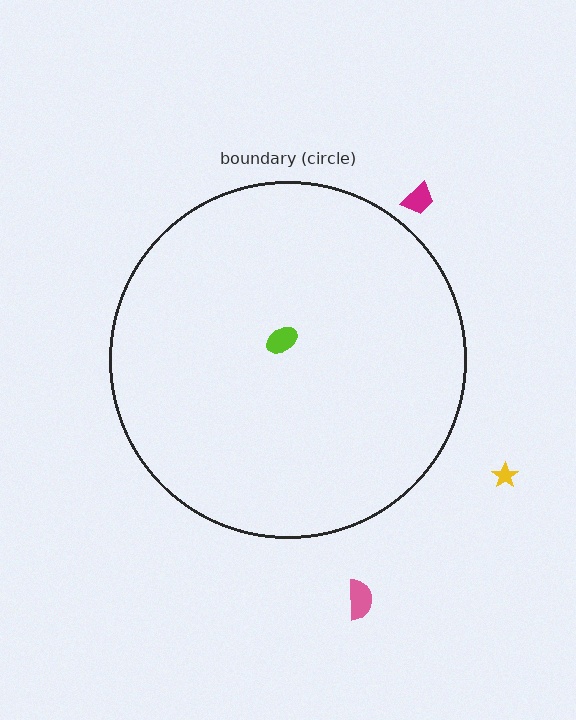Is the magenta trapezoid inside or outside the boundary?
Outside.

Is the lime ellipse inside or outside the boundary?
Inside.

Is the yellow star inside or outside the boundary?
Outside.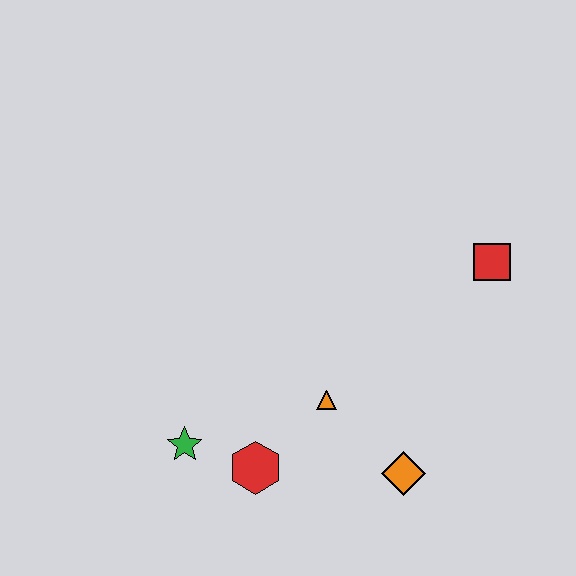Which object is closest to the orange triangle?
The red hexagon is closest to the orange triangle.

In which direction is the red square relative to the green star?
The red square is to the right of the green star.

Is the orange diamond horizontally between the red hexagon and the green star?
No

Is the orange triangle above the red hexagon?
Yes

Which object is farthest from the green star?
The red square is farthest from the green star.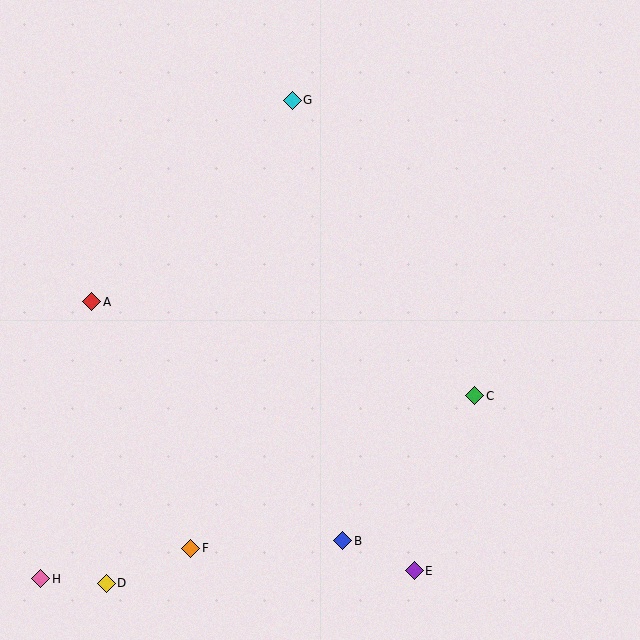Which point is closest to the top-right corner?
Point G is closest to the top-right corner.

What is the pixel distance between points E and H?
The distance between E and H is 374 pixels.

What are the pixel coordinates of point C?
Point C is at (475, 396).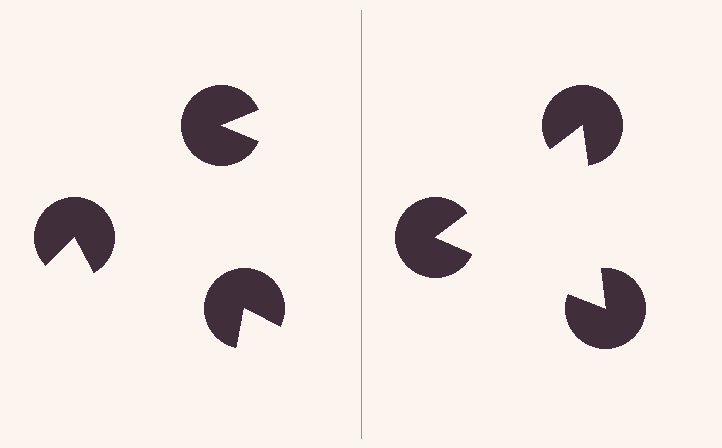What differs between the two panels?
The pac-man discs are positioned identically on both sides; only the wedge orientations differ. On the right they align to a triangle; on the left they are misaligned.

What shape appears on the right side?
An illusory triangle.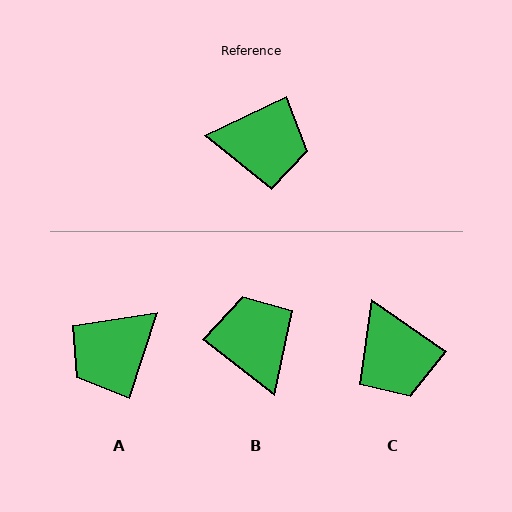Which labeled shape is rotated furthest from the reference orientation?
A, about 133 degrees away.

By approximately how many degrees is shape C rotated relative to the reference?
Approximately 59 degrees clockwise.